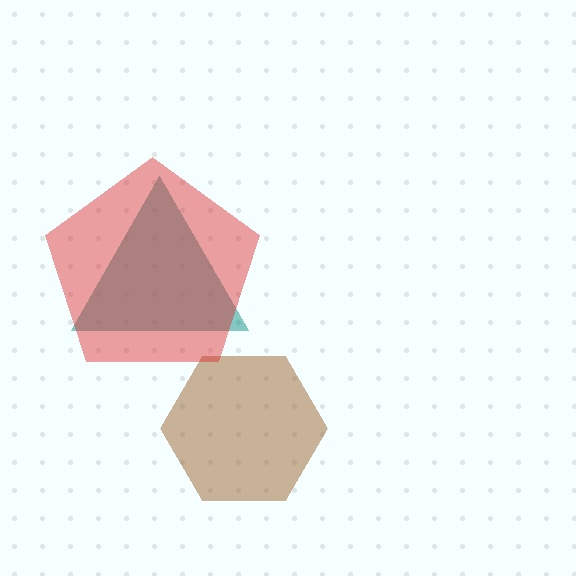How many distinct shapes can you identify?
There are 3 distinct shapes: a brown hexagon, a teal triangle, a red pentagon.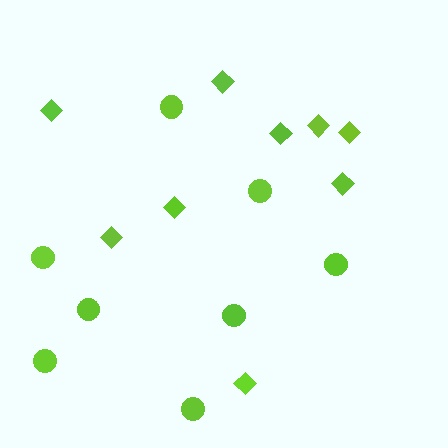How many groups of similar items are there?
There are 2 groups: one group of diamonds (9) and one group of circles (8).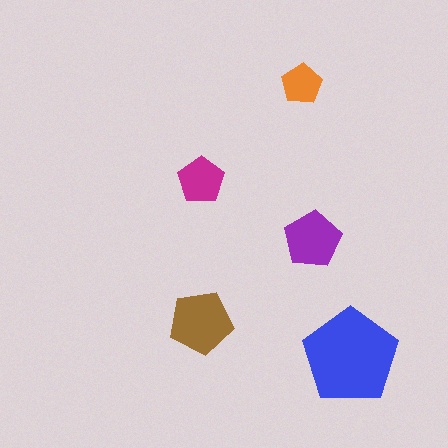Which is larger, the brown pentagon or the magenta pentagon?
The brown one.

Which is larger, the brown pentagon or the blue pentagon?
The blue one.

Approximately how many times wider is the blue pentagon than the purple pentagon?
About 1.5 times wider.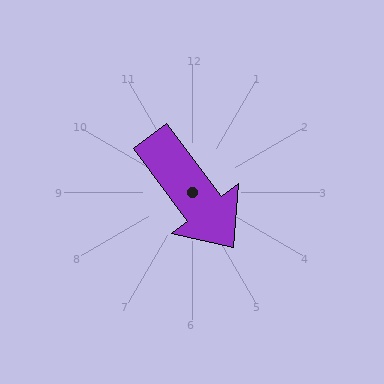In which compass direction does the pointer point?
Southeast.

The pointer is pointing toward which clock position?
Roughly 5 o'clock.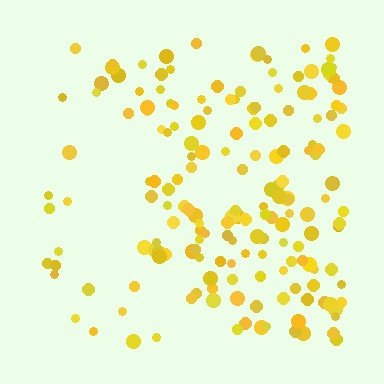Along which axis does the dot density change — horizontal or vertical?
Horizontal.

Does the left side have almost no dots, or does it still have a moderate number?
Still a moderate number, just noticeably fewer than the right.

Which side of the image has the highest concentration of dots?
The right.